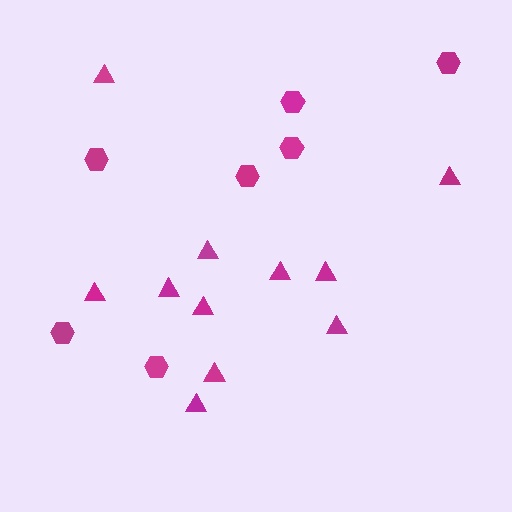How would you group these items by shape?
There are 2 groups: one group of triangles (11) and one group of hexagons (7).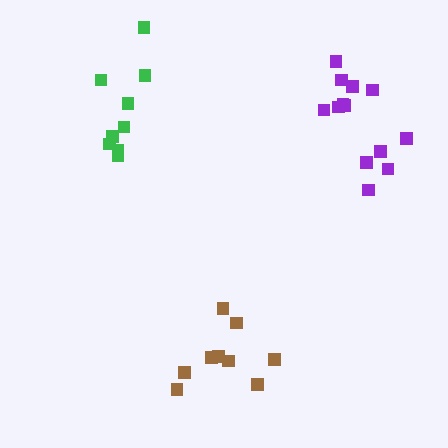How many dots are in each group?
Group 1: 9 dots, Group 2: 13 dots, Group 3: 9 dots (31 total).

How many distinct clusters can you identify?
There are 3 distinct clusters.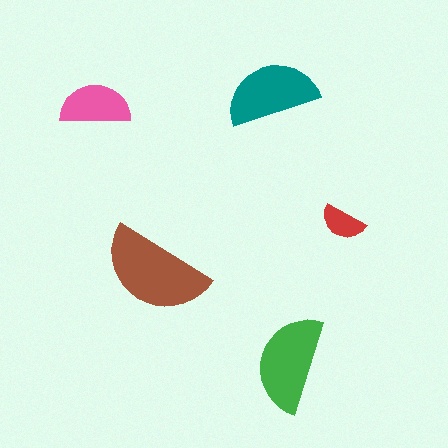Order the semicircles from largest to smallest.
the brown one, the green one, the teal one, the pink one, the red one.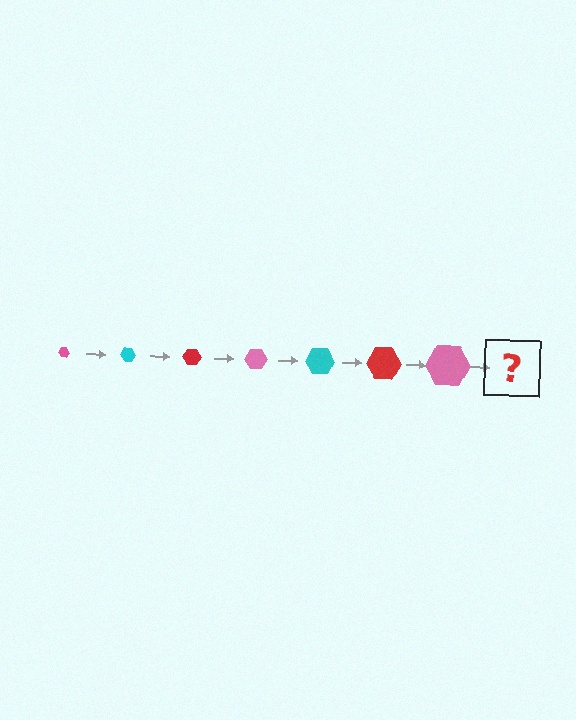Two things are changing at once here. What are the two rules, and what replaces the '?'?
The two rules are that the hexagon grows larger each step and the color cycles through pink, cyan, and red. The '?' should be a cyan hexagon, larger than the previous one.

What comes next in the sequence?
The next element should be a cyan hexagon, larger than the previous one.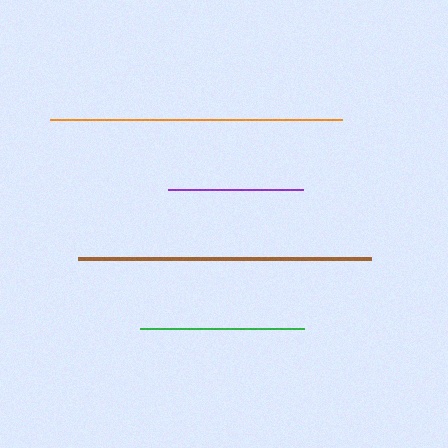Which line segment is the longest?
The brown line is the longest at approximately 293 pixels.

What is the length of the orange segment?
The orange segment is approximately 291 pixels long.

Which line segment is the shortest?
The purple line is the shortest at approximately 135 pixels.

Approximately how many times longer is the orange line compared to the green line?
The orange line is approximately 1.8 times the length of the green line.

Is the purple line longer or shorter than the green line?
The green line is longer than the purple line.